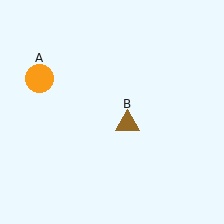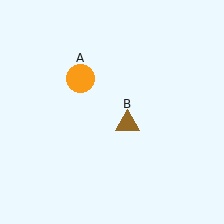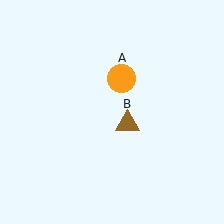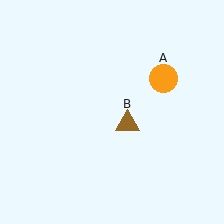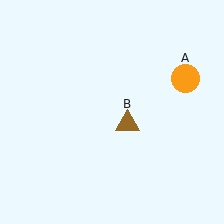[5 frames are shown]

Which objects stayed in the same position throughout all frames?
Brown triangle (object B) remained stationary.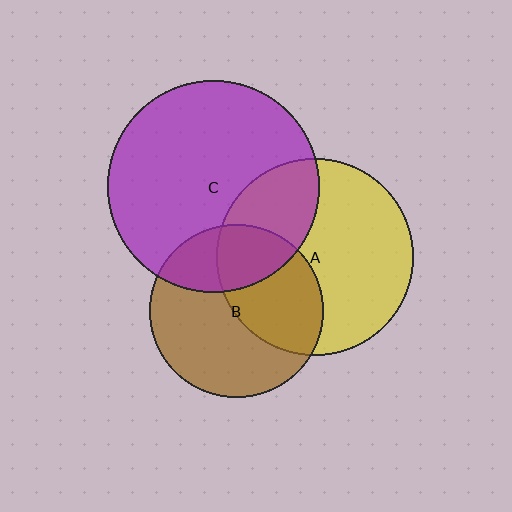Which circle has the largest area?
Circle C (purple).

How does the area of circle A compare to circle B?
Approximately 1.3 times.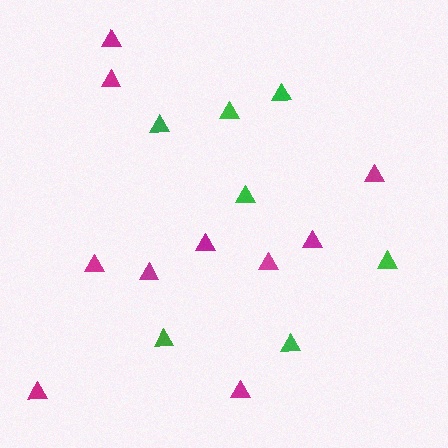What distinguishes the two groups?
There are 2 groups: one group of green triangles (7) and one group of magenta triangles (10).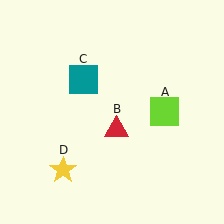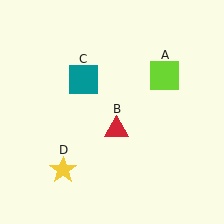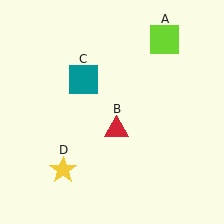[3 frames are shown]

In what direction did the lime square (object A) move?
The lime square (object A) moved up.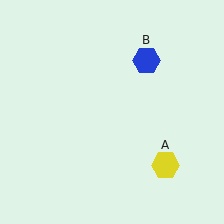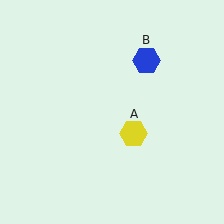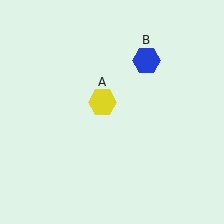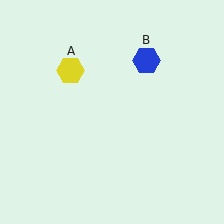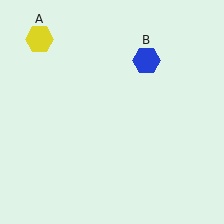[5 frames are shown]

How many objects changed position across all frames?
1 object changed position: yellow hexagon (object A).